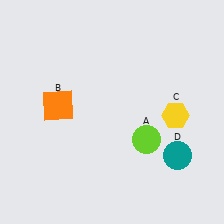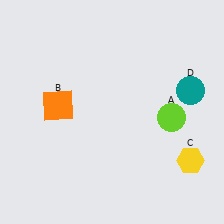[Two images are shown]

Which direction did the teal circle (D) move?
The teal circle (D) moved up.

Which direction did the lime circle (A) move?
The lime circle (A) moved right.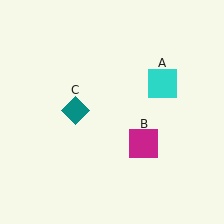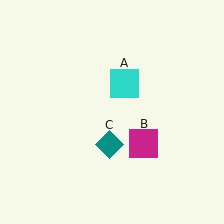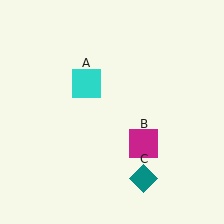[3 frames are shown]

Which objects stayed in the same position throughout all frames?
Magenta square (object B) remained stationary.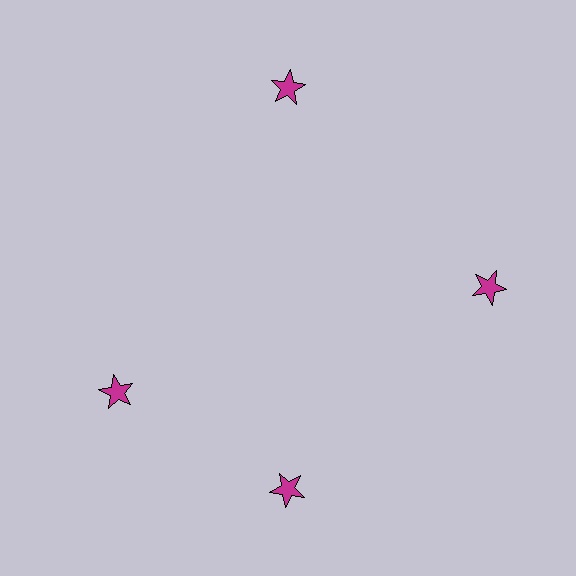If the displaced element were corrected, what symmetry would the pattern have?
It would have 4-fold rotational symmetry — the pattern would map onto itself every 90 degrees.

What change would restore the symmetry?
The symmetry would be restored by rotating it back into even spacing with its neighbors so that all 4 stars sit at equal angles and equal distance from the center.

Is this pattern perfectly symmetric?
No. The 4 magenta stars are arranged in a ring, but one element near the 9 o'clock position is rotated out of alignment along the ring, breaking the 4-fold rotational symmetry.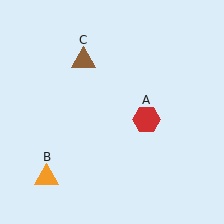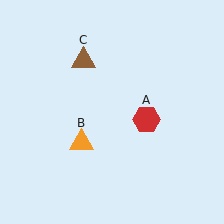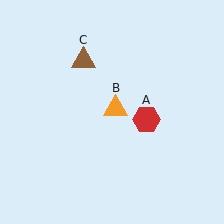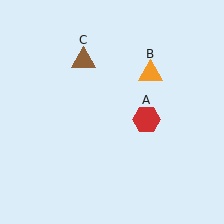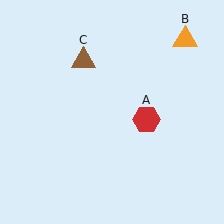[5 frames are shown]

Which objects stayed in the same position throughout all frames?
Red hexagon (object A) and brown triangle (object C) remained stationary.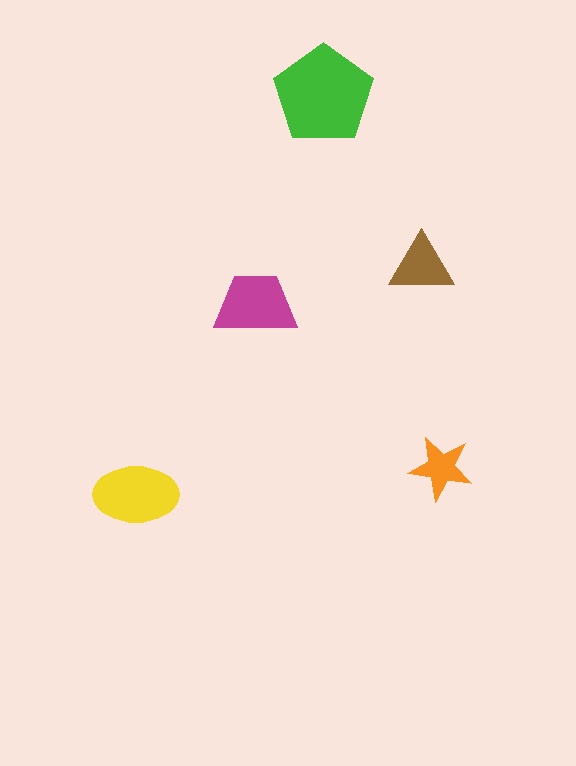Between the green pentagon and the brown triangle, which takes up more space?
The green pentagon.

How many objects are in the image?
There are 5 objects in the image.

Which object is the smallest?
The orange star.